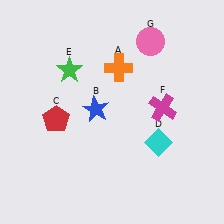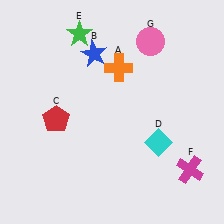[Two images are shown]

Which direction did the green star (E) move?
The green star (E) moved up.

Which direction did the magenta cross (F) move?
The magenta cross (F) moved down.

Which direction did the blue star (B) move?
The blue star (B) moved up.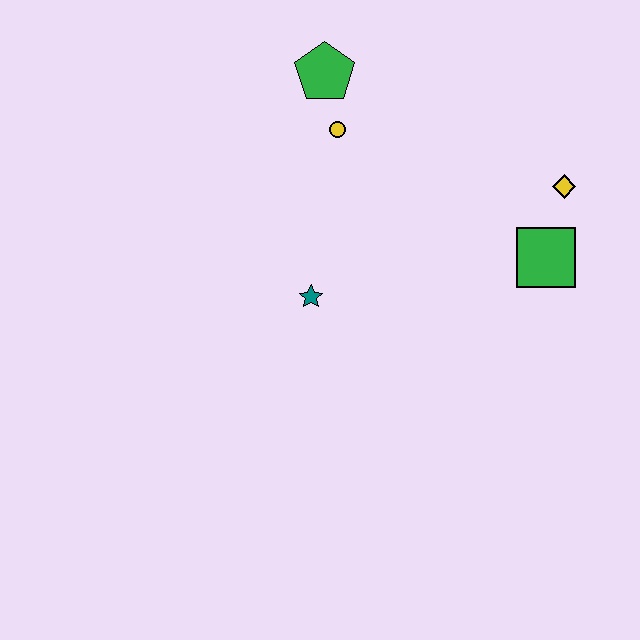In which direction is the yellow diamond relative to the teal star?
The yellow diamond is to the right of the teal star.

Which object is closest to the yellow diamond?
The green square is closest to the yellow diamond.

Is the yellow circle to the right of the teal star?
Yes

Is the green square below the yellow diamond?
Yes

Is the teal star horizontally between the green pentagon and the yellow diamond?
No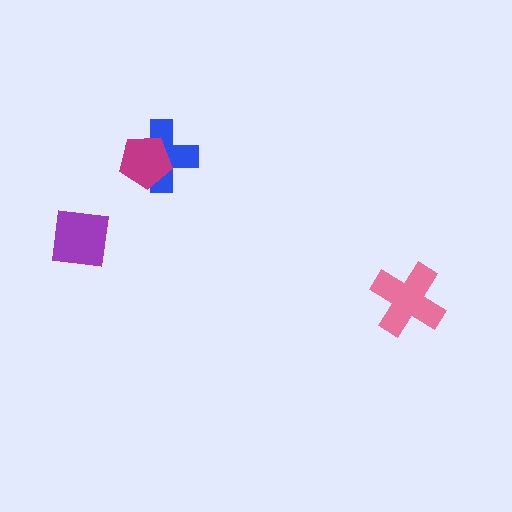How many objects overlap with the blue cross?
1 object overlaps with the blue cross.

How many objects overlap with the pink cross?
0 objects overlap with the pink cross.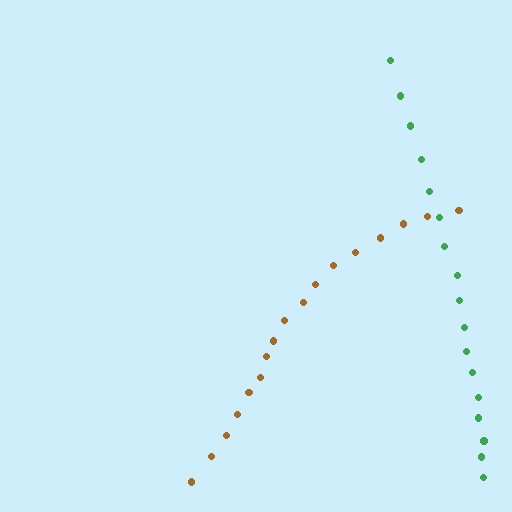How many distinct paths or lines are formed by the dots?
There are 2 distinct paths.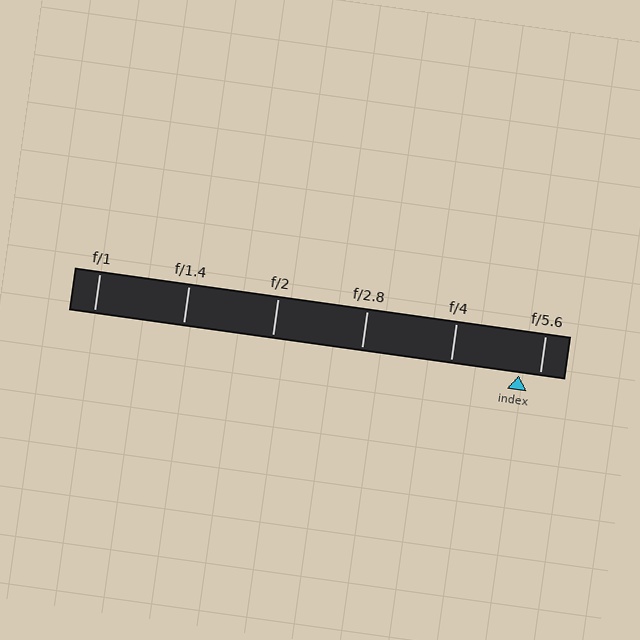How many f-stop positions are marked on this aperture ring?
There are 6 f-stop positions marked.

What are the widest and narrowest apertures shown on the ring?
The widest aperture shown is f/1 and the narrowest is f/5.6.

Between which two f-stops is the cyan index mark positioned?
The index mark is between f/4 and f/5.6.